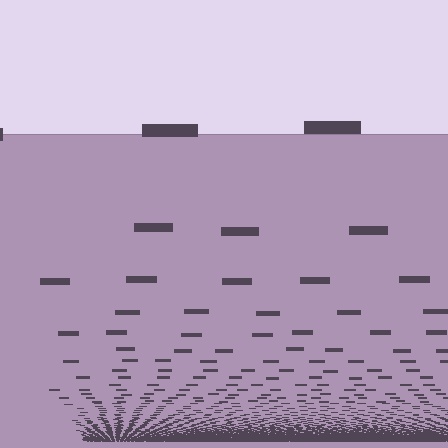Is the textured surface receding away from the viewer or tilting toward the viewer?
The surface appears to tilt toward the viewer. Texture elements get larger and sparser toward the top.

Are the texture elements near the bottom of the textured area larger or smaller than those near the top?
Smaller. The gradient is inverted — elements near the bottom are smaller and denser.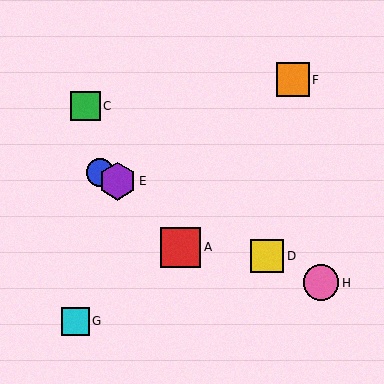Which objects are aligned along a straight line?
Objects B, D, E, H are aligned along a straight line.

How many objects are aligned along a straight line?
4 objects (B, D, E, H) are aligned along a straight line.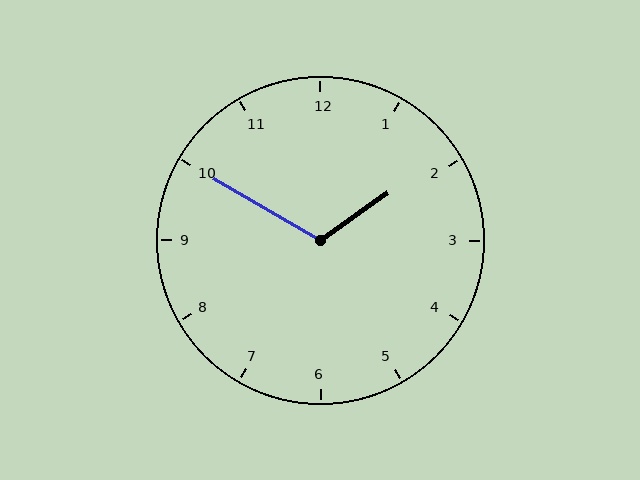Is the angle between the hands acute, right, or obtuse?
It is obtuse.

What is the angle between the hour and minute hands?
Approximately 115 degrees.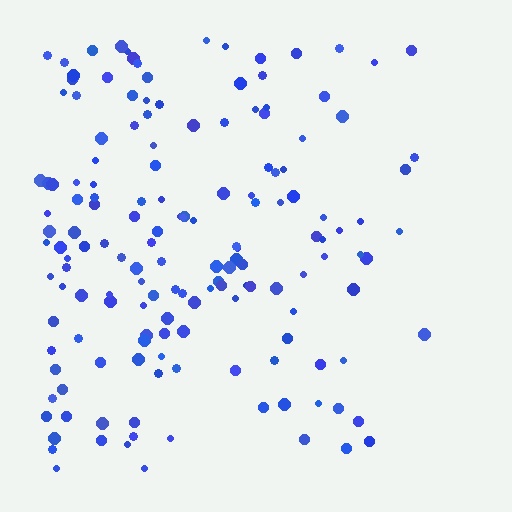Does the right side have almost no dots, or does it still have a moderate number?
Still a moderate number, just noticeably fewer than the left.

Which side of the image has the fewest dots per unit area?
The right.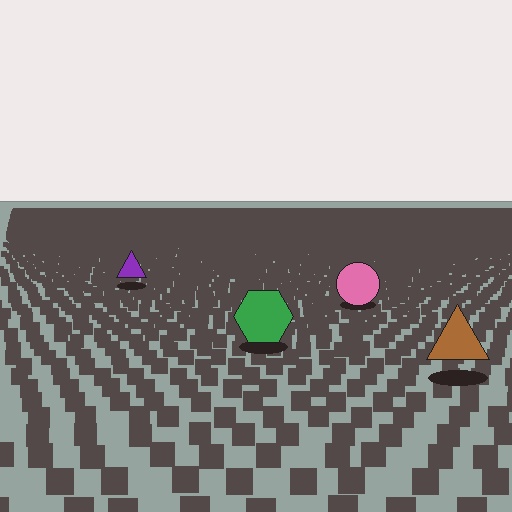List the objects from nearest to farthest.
From nearest to farthest: the brown triangle, the green hexagon, the pink circle, the purple triangle.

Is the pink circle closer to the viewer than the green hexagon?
No. The green hexagon is closer — you can tell from the texture gradient: the ground texture is coarser near it.